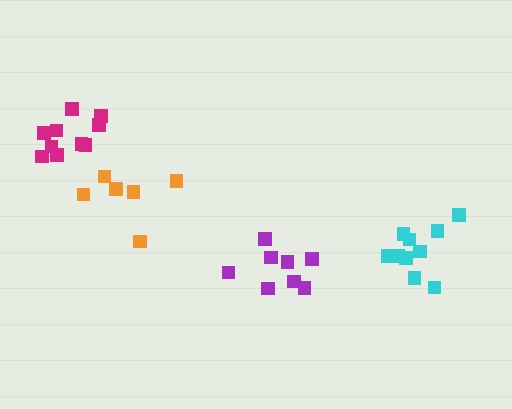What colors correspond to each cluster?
The clusters are colored: cyan, orange, magenta, purple.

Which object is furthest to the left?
The magenta cluster is leftmost.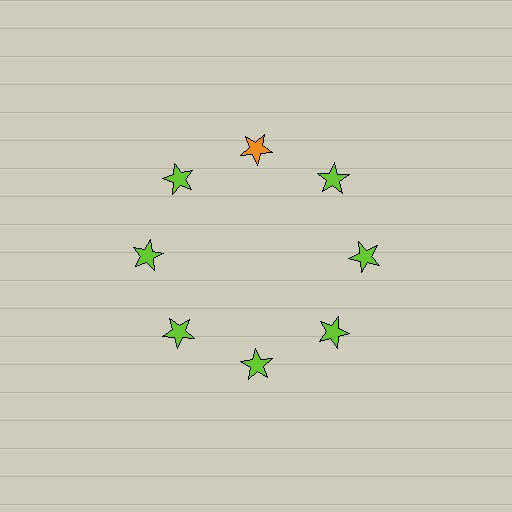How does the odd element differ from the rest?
It has a different color: orange instead of lime.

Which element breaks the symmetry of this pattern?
The orange star at roughly the 12 o'clock position breaks the symmetry. All other shapes are lime stars.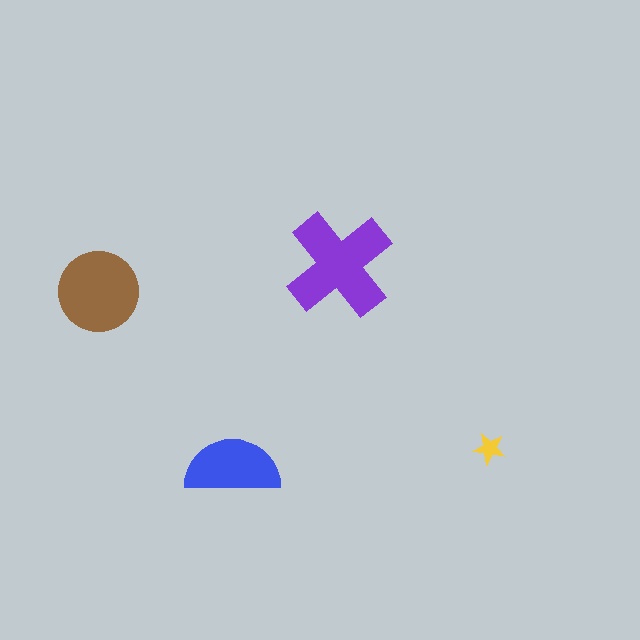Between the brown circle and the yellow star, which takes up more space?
The brown circle.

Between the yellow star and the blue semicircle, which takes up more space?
The blue semicircle.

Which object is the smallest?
The yellow star.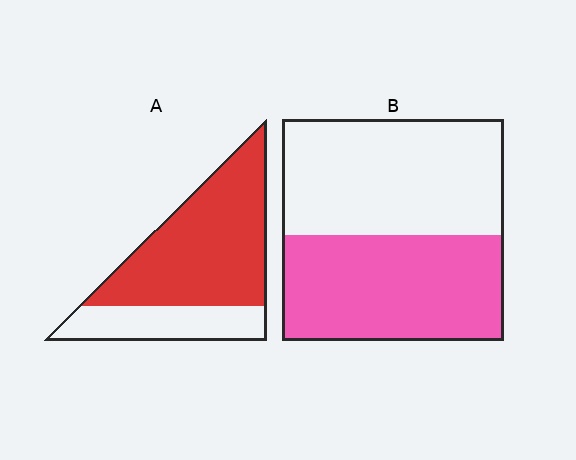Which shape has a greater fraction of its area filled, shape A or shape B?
Shape A.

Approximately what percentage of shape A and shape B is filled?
A is approximately 70% and B is approximately 50%.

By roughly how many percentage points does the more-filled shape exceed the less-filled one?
By roughly 25 percentage points (A over B).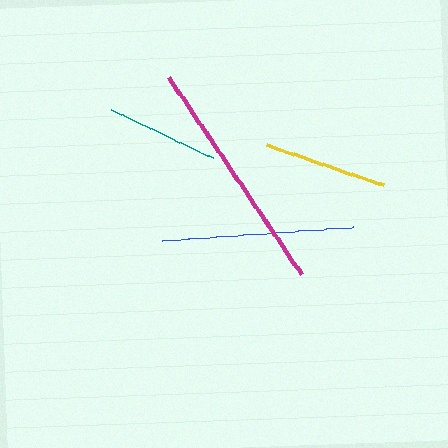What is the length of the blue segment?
The blue segment is approximately 192 pixels long.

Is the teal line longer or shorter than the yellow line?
The yellow line is longer than the teal line.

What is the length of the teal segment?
The teal segment is approximately 112 pixels long.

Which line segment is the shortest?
The teal line is the shortest at approximately 112 pixels.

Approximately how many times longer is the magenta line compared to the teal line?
The magenta line is approximately 2.1 times the length of the teal line.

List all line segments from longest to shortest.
From longest to shortest: magenta, blue, yellow, teal.